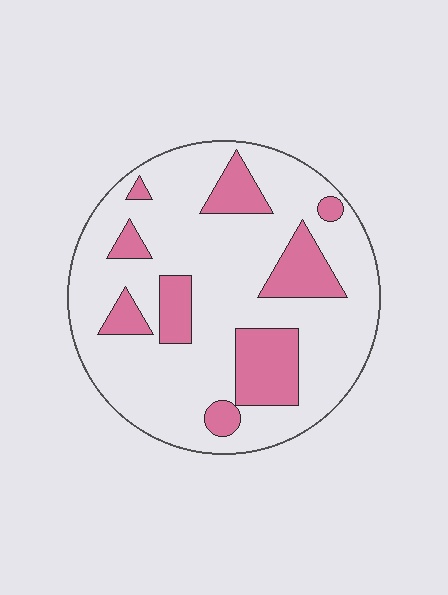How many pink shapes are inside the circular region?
9.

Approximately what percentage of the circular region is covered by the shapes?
Approximately 25%.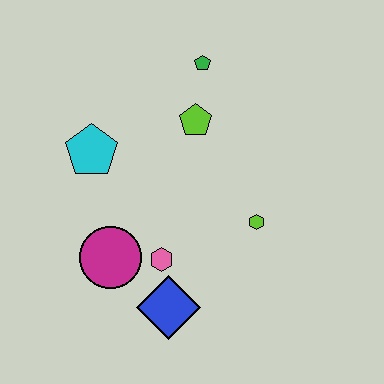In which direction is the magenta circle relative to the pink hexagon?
The magenta circle is to the left of the pink hexagon.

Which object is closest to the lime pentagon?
The green pentagon is closest to the lime pentagon.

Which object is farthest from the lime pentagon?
The blue diamond is farthest from the lime pentagon.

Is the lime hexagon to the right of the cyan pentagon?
Yes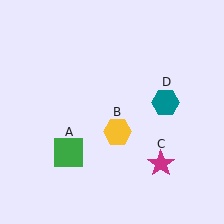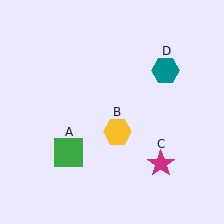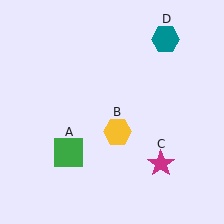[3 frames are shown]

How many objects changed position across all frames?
1 object changed position: teal hexagon (object D).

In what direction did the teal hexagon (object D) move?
The teal hexagon (object D) moved up.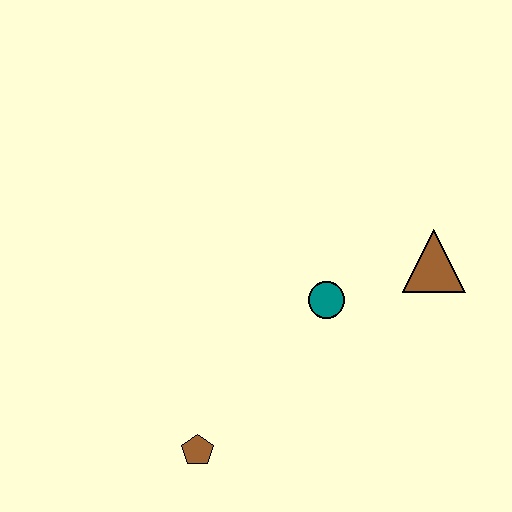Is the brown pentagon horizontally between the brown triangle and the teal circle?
No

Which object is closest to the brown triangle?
The teal circle is closest to the brown triangle.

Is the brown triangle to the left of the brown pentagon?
No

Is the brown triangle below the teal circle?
No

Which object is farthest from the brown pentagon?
The brown triangle is farthest from the brown pentagon.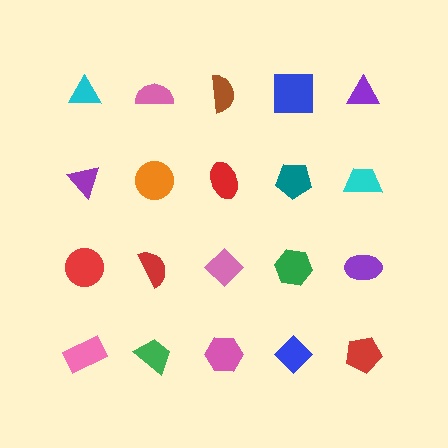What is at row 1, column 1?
A cyan triangle.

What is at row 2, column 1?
A purple triangle.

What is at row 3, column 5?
A purple ellipse.